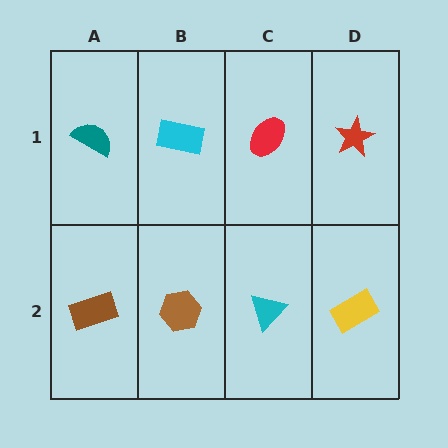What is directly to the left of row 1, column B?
A teal semicircle.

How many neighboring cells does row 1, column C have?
3.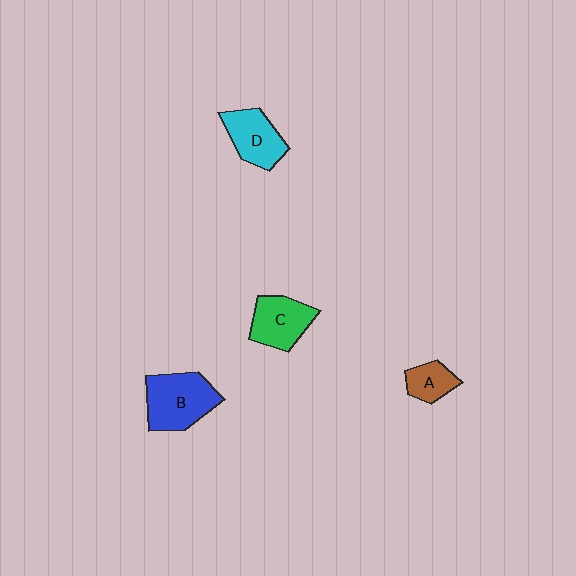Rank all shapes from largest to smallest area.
From largest to smallest: B (blue), C (green), D (cyan), A (brown).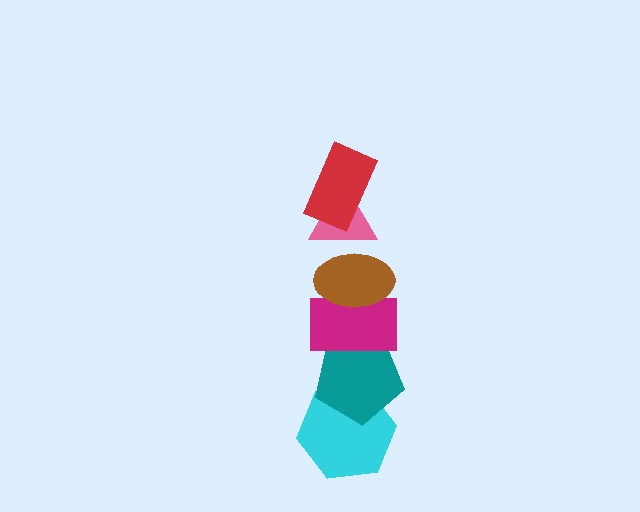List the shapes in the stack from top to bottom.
From top to bottom: the red rectangle, the pink triangle, the brown ellipse, the magenta rectangle, the teal pentagon, the cyan hexagon.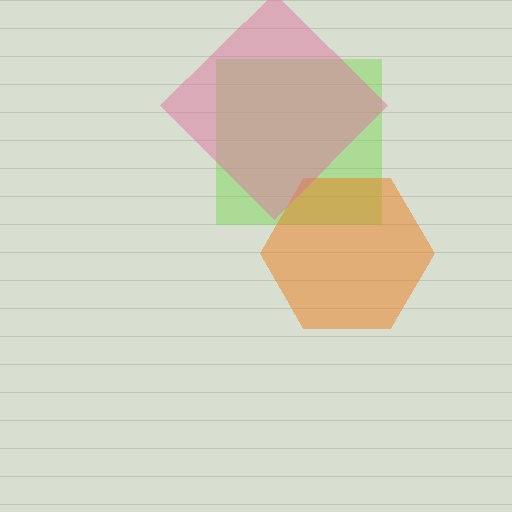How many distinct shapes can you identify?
There are 3 distinct shapes: a lime square, an orange hexagon, a pink diamond.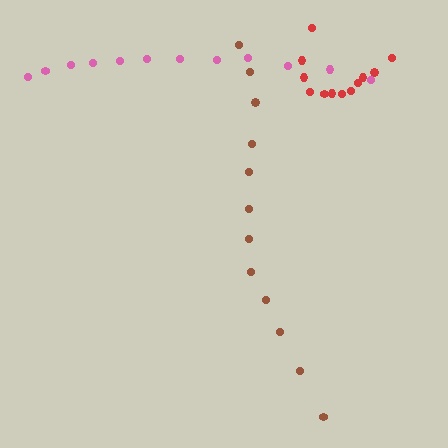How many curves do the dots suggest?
There are 3 distinct paths.